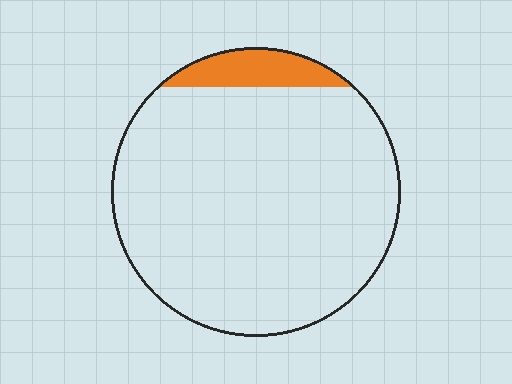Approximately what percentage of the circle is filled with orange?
Approximately 10%.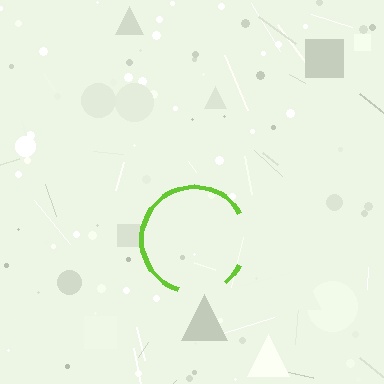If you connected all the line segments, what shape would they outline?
They would outline a circle.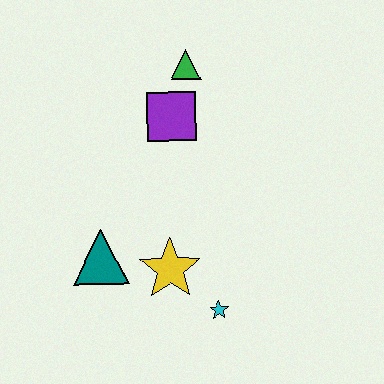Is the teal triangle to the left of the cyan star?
Yes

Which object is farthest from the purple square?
The cyan star is farthest from the purple square.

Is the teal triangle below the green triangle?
Yes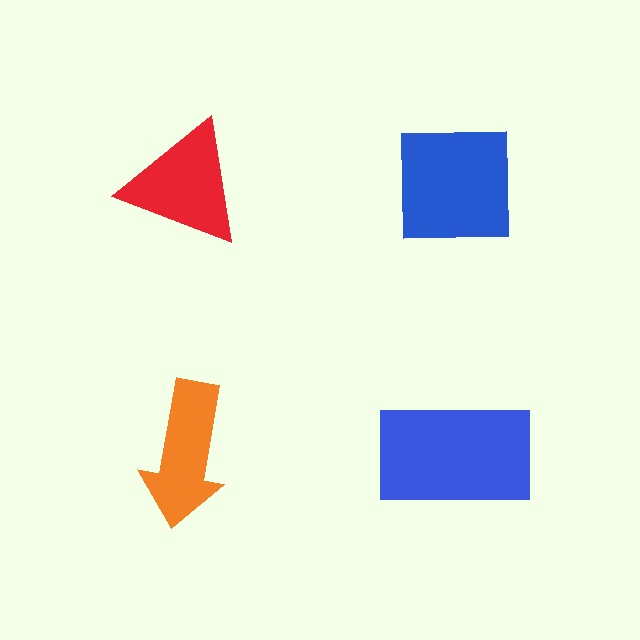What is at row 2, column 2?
A blue rectangle.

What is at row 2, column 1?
An orange arrow.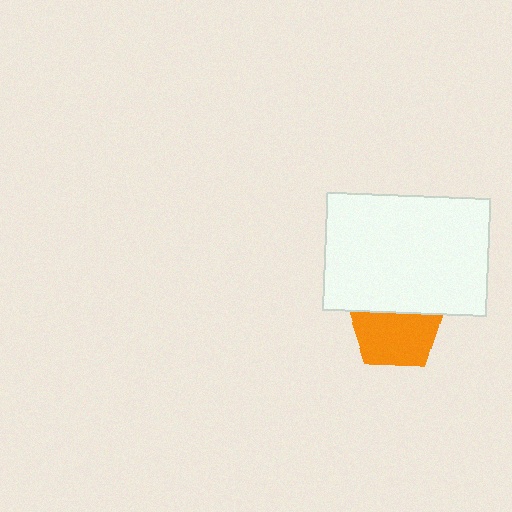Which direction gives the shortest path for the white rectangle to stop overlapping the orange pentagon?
Moving up gives the shortest separation.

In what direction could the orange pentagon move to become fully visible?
The orange pentagon could move down. That would shift it out from behind the white rectangle entirely.